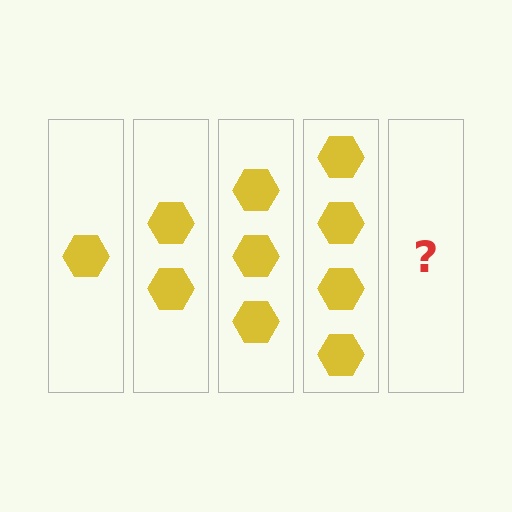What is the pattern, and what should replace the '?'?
The pattern is that each step adds one more hexagon. The '?' should be 5 hexagons.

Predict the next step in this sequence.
The next step is 5 hexagons.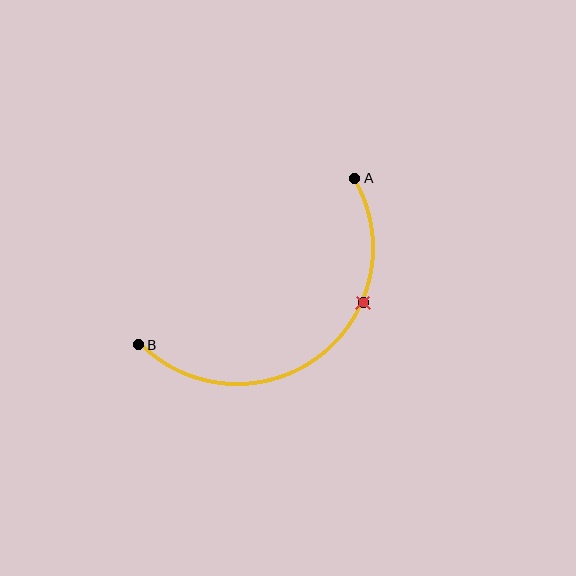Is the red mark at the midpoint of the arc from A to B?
No. The red mark lies on the arc but is closer to endpoint A. The arc midpoint would be at the point on the curve equidistant along the arc from both A and B.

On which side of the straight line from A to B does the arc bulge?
The arc bulges below and to the right of the straight line connecting A and B.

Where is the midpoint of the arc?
The arc midpoint is the point on the curve farthest from the straight line joining A and B. It sits below and to the right of that line.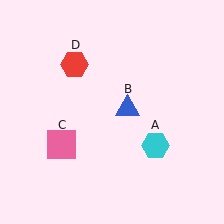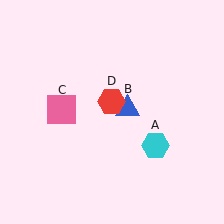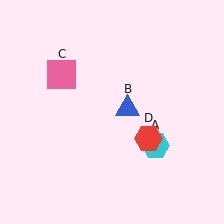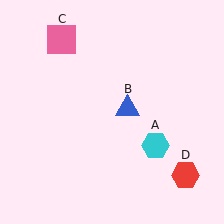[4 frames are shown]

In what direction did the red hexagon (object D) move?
The red hexagon (object D) moved down and to the right.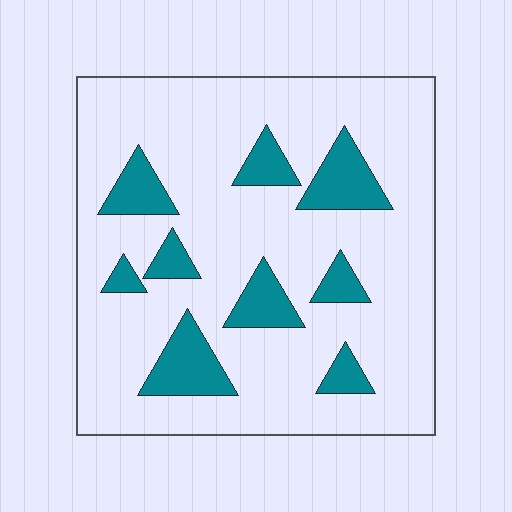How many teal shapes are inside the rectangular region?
9.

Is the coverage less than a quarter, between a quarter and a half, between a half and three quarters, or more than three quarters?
Less than a quarter.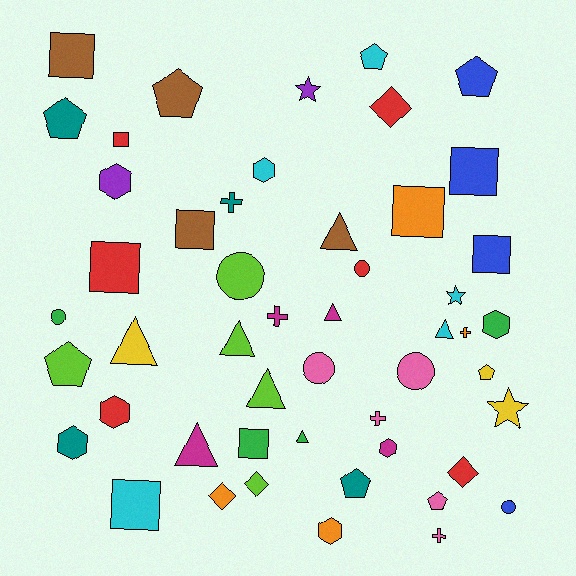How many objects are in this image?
There are 50 objects.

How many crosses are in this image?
There are 5 crosses.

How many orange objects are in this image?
There are 4 orange objects.